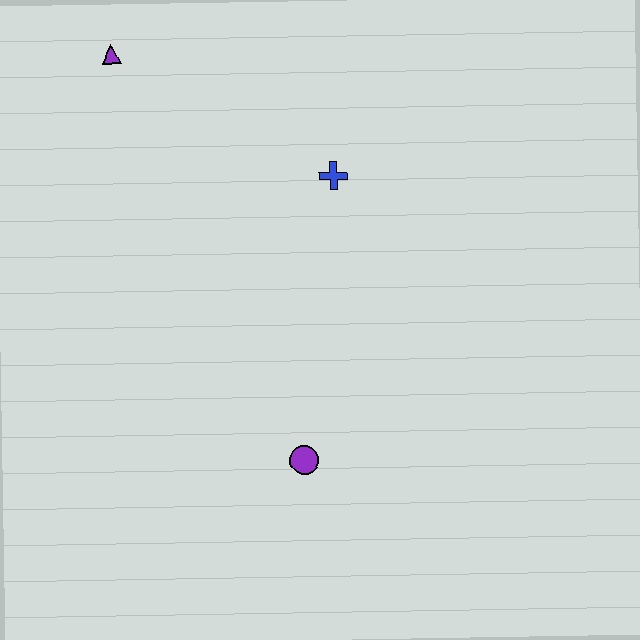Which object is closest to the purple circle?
The blue cross is closest to the purple circle.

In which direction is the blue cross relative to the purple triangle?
The blue cross is to the right of the purple triangle.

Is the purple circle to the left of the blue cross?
Yes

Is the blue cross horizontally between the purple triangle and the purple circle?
No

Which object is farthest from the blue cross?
The purple circle is farthest from the blue cross.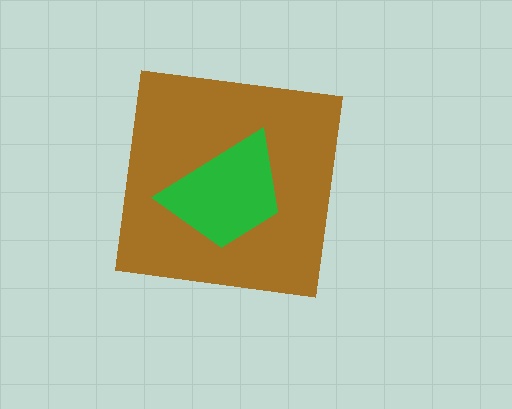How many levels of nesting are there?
2.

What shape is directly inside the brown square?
The green trapezoid.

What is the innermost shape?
The green trapezoid.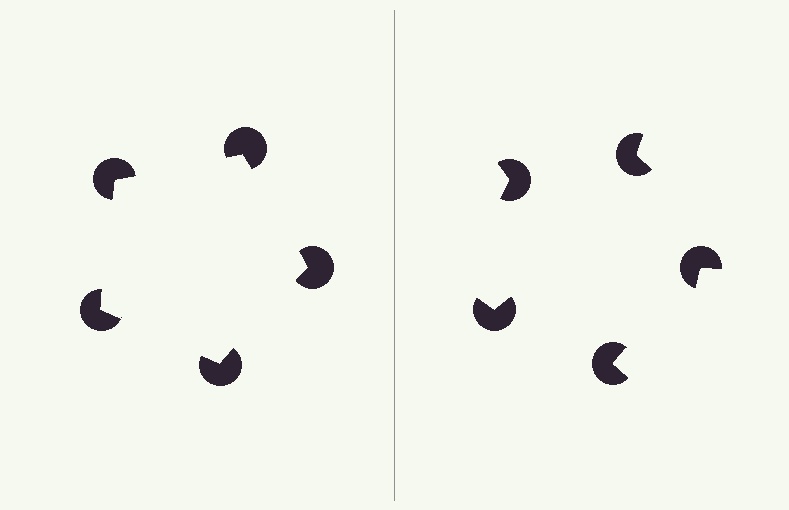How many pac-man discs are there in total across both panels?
10 — 5 on each side.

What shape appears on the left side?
An illusory pentagon.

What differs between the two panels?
The pac-man discs are positioned identically on both sides; only the wedge orientations differ. On the left they align to a pentagon; on the right they are misaligned.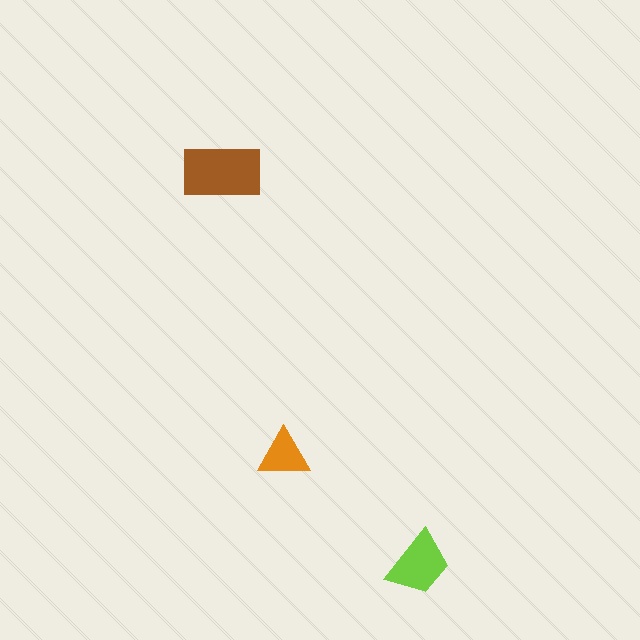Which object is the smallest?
The orange triangle.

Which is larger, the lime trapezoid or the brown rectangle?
The brown rectangle.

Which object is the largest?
The brown rectangle.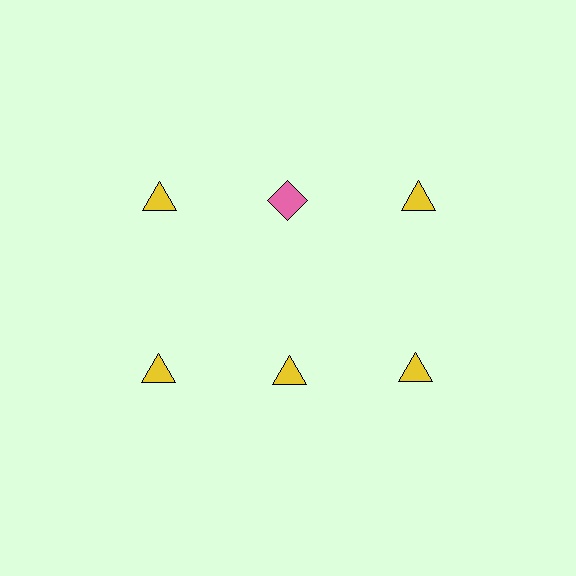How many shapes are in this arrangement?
There are 6 shapes arranged in a grid pattern.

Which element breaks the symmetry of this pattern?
The pink diamond in the top row, second from left column breaks the symmetry. All other shapes are yellow triangles.